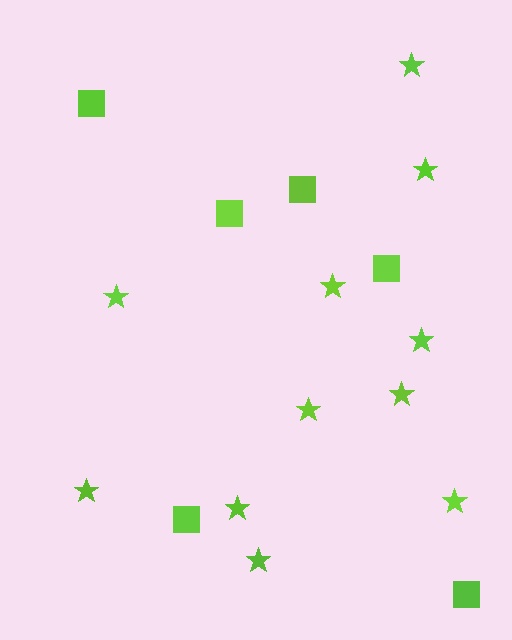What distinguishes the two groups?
There are 2 groups: one group of squares (6) and one group of stars (11).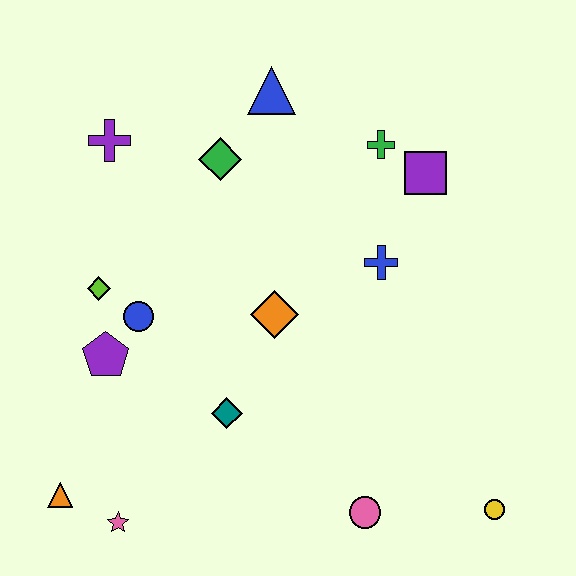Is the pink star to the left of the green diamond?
Yes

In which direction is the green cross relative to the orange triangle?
The green cross is above the orange triangle.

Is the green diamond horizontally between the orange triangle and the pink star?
No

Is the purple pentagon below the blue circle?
Yes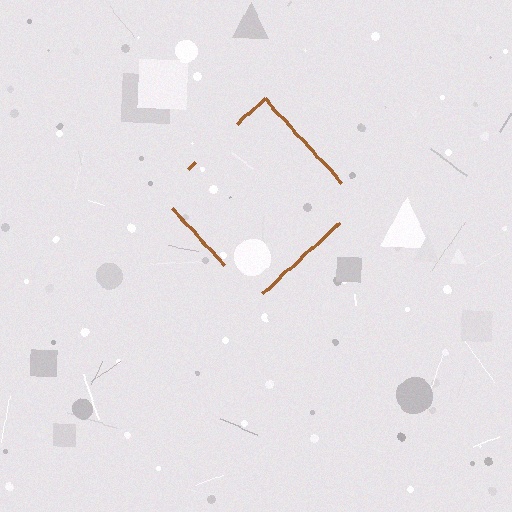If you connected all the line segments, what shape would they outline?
They would outline a diamond.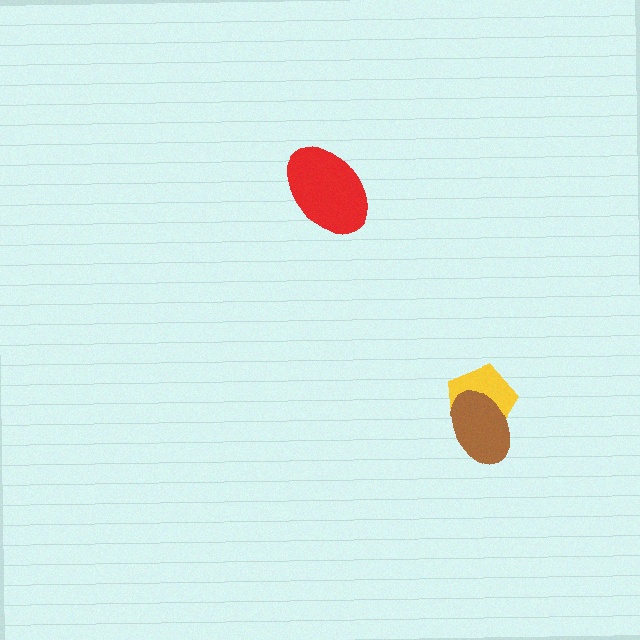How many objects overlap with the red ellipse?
0 objects overlap with the red ellipse.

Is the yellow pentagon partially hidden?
Yes, it is partially covered by another shape.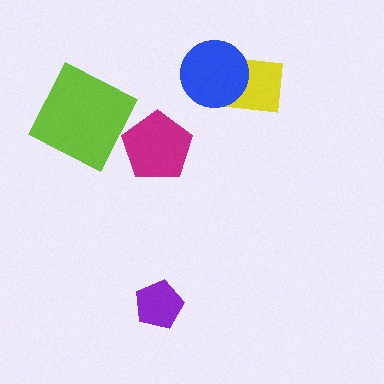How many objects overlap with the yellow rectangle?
1 object overlaps with the yellow rectangle.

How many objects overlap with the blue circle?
1 object overlaps with the blue circle.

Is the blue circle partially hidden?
No, no other shape covers it.